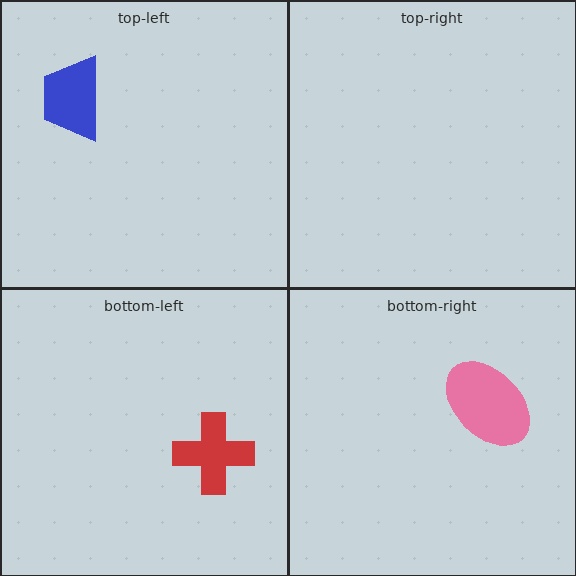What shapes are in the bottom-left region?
The red cross.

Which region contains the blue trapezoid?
The top-left region.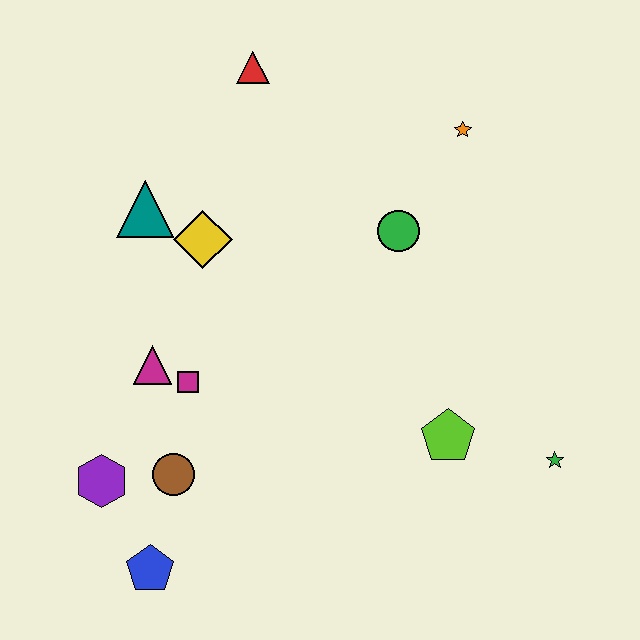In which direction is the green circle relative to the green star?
The green circle is above the green star.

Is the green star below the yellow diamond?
Yes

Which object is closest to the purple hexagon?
The brown circle is closest to the purple hexagon.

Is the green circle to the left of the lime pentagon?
Yes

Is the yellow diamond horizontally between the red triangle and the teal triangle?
Yes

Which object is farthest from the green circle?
The blue pentagon is farthest from the green circle.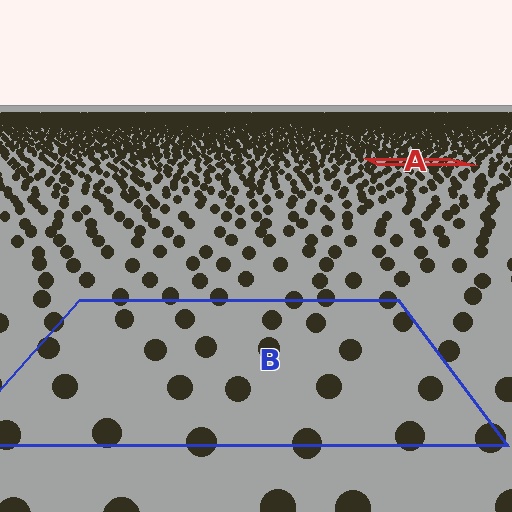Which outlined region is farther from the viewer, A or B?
Region A is farther from the viewer — the texture elements inside it appear smaller and more densely packed.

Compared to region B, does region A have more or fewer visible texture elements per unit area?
Region A has more texture elements per unit area — they are packed more densely because it is farther away.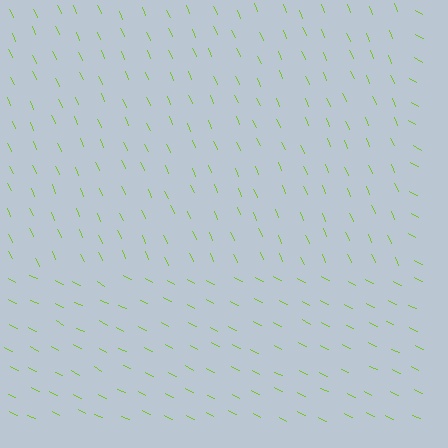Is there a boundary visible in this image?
Yes, there is a texture boundary formed by a change in line orientation.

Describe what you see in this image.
The image is filled with small lime line segments. A rectangle region in the image has lines oriented differently from the surrounding lines, creating a visible texture boundary.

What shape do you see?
I see a rectangle.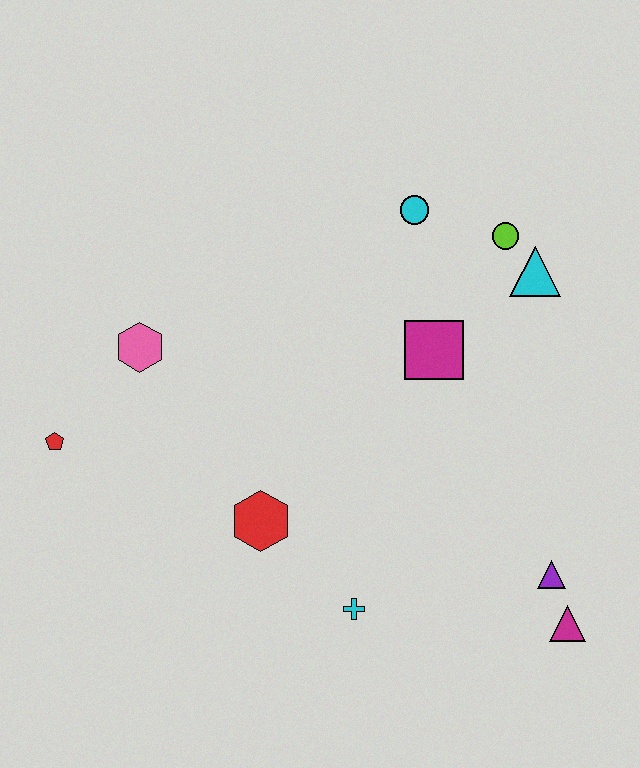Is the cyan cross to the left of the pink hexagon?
No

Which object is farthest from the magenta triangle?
The red pentagon is farthest from the magenta triangle.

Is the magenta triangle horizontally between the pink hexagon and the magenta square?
No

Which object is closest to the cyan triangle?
The lime circle is closest to the cyan triangle.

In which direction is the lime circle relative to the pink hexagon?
The lime circle is to the right of the pink hexagon.